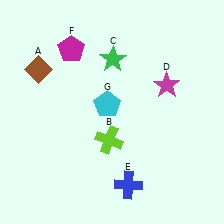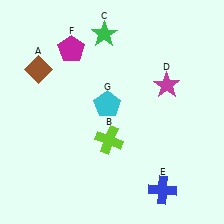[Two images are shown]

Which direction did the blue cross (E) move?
The blue cross (E) moved right.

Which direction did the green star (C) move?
The green star (C) moved up.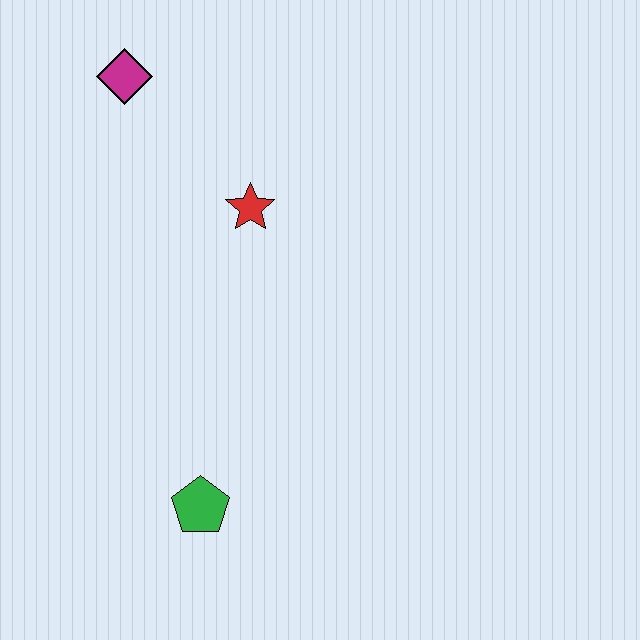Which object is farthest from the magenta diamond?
The green pentagon is farthest from the magenta diamond.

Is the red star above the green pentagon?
Yes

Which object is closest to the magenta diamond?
The red star is closest to the magenta diamond.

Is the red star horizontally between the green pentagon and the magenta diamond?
No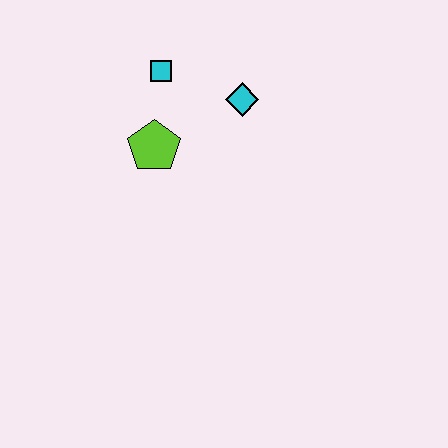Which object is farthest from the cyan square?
The cyan diamond is farthest from the cyan square.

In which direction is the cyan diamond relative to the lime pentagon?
The cyan diamond is to the right of the lime pentagon.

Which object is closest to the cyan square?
The lime pentagon is closest to the cyan square.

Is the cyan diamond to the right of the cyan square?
Yes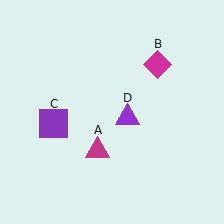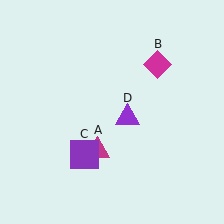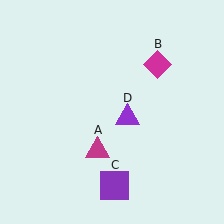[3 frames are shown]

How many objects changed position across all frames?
1 object changed position: purple square (object C).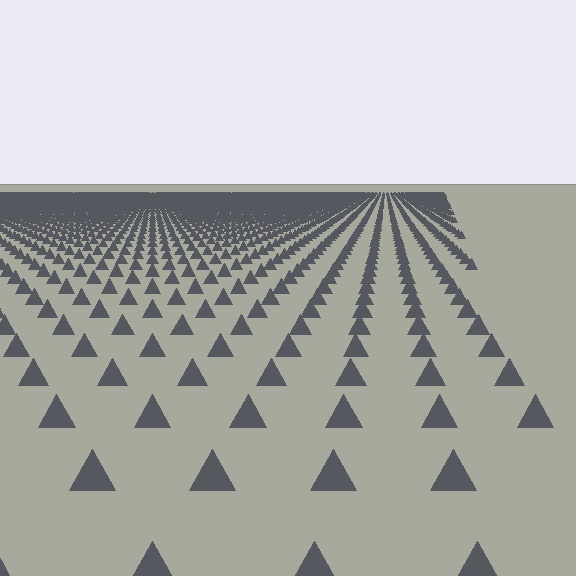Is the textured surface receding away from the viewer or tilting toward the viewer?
The surface is receding away from the viewer. Texture elements get smaller and denser toward the top.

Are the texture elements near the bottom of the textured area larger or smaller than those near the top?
Larger. Near the bottom, elements are closer to the viewer and appear at a bigger on-screen size.